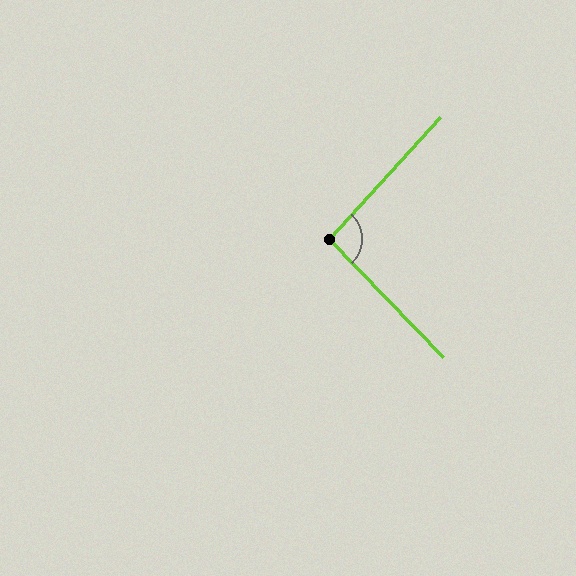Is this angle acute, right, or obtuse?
It is approximately a right angle.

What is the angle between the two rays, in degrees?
Approximately 94 degrees.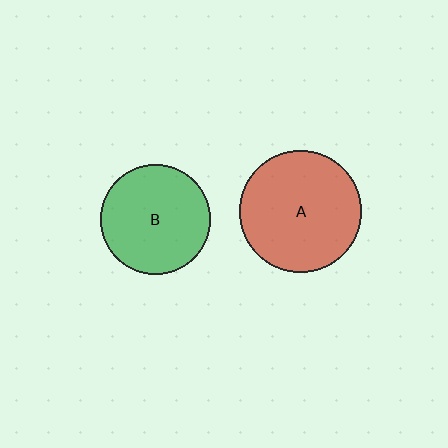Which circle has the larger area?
Circle A (red).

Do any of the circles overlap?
No, none of the circles overlap.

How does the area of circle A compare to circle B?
Approximately 1.2 times.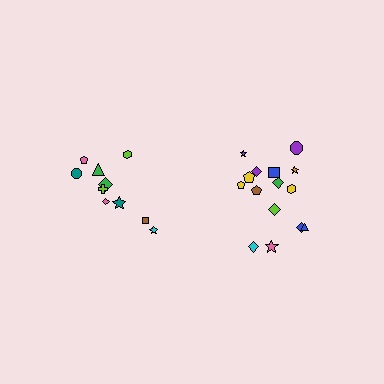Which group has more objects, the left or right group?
The right group.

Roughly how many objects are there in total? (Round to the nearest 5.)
Roughly 25 objects in total.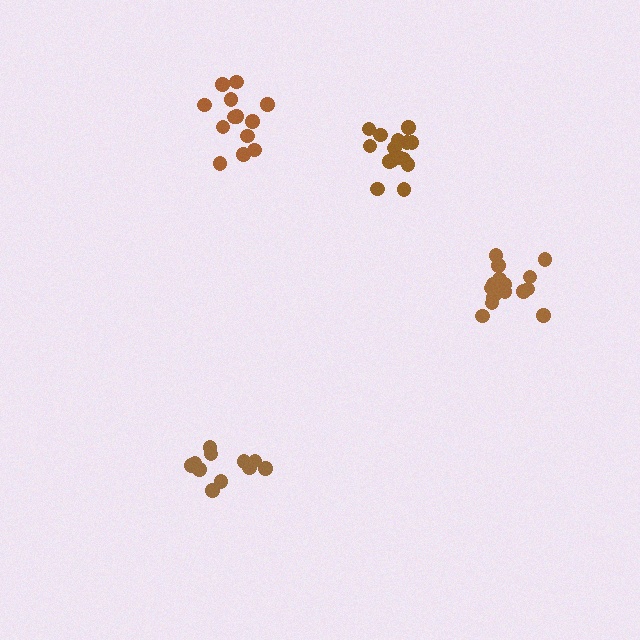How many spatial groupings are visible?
There are 4 spatial groupings.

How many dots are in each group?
Group 1: 15 dots, Group 2: 17 dots, Group 3: 11 dots, Group 4: 13 dots (56 total).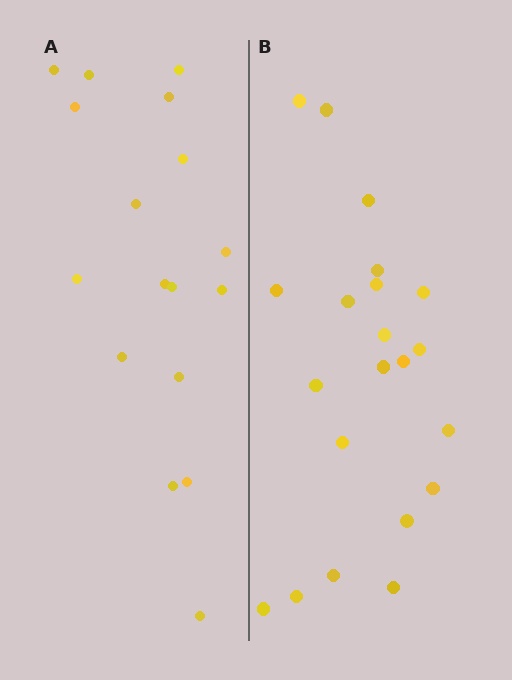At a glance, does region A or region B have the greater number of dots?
Region B (the right region) has more dots.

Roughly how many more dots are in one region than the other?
Region B has about 4 more dots than region A.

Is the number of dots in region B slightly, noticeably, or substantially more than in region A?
Region B has only slightly more — the two regions are fairly close. The ratio is roughly 1.2 to 1.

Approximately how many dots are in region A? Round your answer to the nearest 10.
About 20 dots. (The exact count is 17, which rounds to 20.)